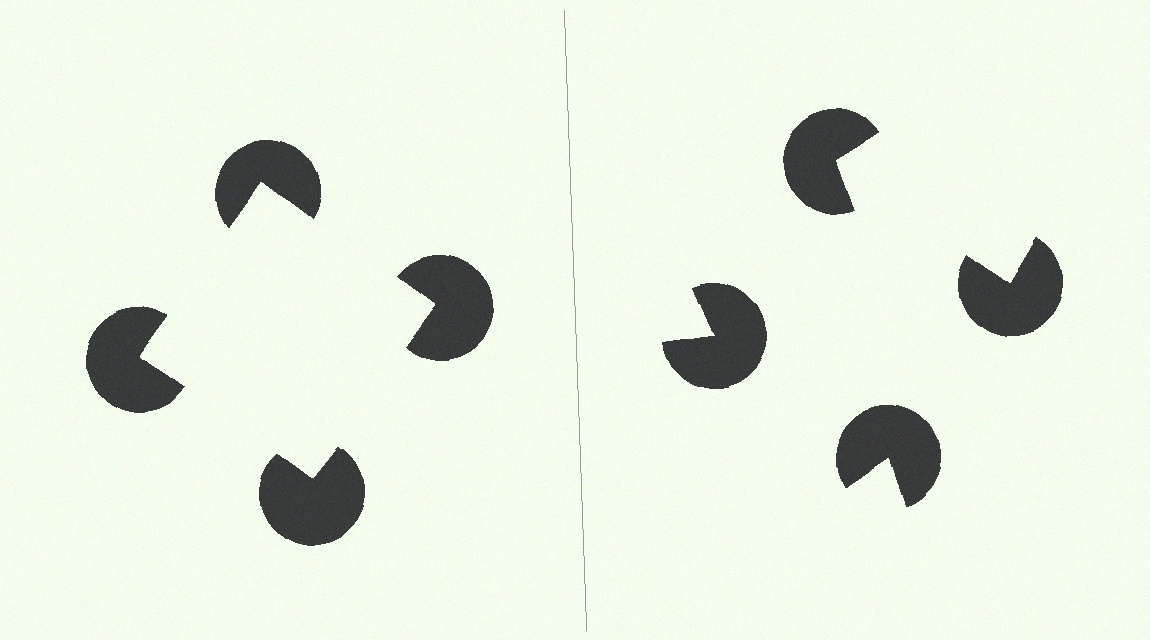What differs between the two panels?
The pac-man discs are positioned identically on both sides; only the wedge orientations differ. On the left they align to a square; on the right they are misaligned.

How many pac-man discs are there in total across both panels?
8 — 4 on each side.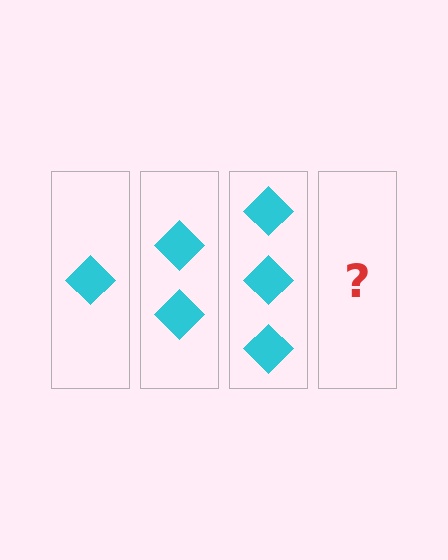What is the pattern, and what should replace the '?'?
The pattern is that each step adds one more diamond. The '?' should be 4 diamonds.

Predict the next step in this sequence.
The next step is 4 diamonds.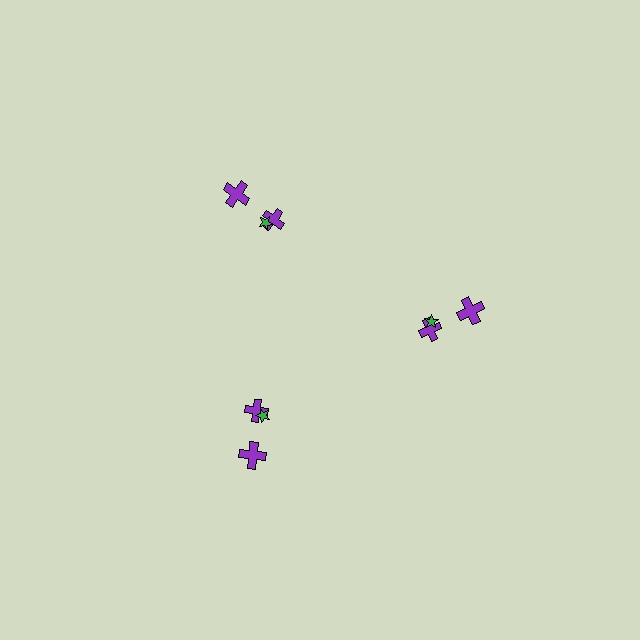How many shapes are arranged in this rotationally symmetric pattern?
There are 9 shapes, arranged in 3 groups of 3.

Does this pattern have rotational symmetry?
Yes, this pattern has 3-fold rotational symmetry. It looks the same after rotating 120 degrees around the center.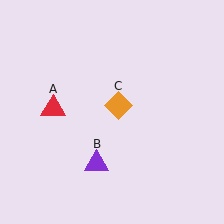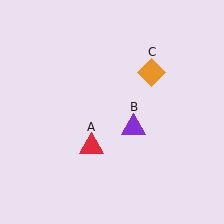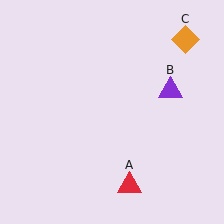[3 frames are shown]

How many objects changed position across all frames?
3 objects changed position: red triangle (object A), purple triangle (object B), orange diamond (object C).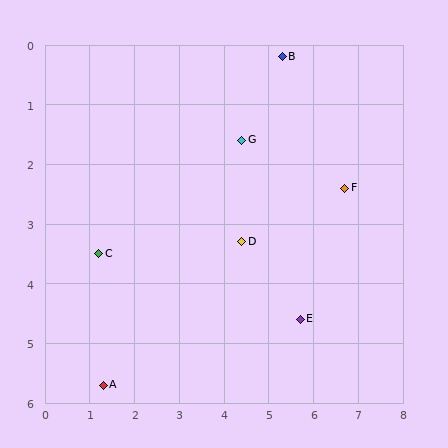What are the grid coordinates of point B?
Point B is at approximately (5.3, 0.2).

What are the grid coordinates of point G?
Point G is at approximately (4.4, 1.6).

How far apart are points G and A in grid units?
Points G and A are about 5.1 grid units apart.